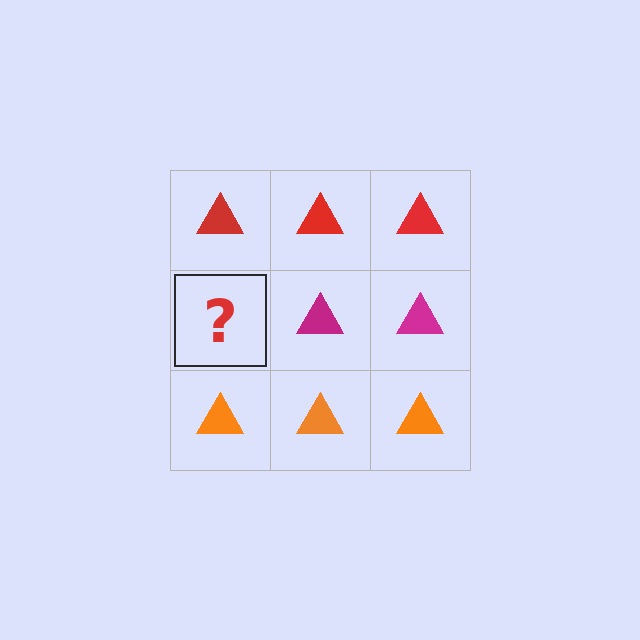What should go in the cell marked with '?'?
The missing cell should contain a magenta triangle.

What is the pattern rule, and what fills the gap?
The rule is that each row has a consistent color. The gap should be filled with a magenta triangle.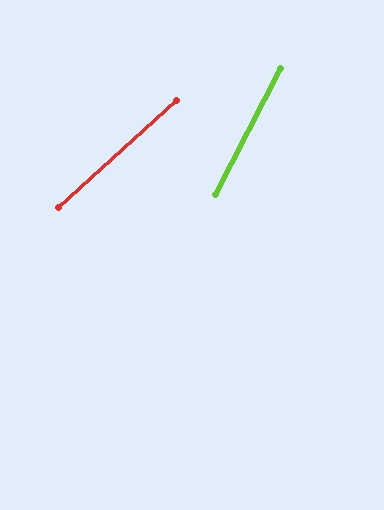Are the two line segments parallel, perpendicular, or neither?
Neither parallel nor perpendicular — they differ by about 20°.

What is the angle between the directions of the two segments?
Approximately 20 degrees.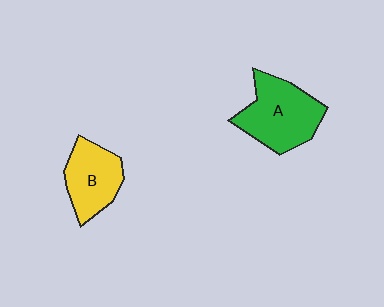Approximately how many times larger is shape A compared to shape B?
Approximately 1.3 times.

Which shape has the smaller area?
Shape B (yellow).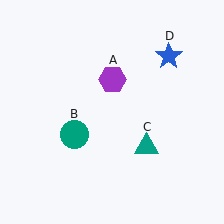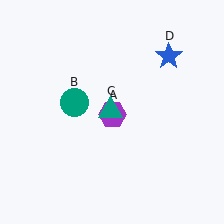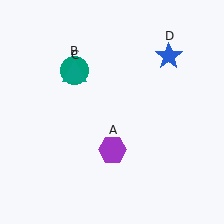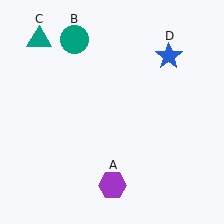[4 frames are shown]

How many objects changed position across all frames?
3 objects changed position: purple hexagon (object A), teal circle (object B), teal triangle (object C).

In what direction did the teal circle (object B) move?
The teal circle (object B) moved up.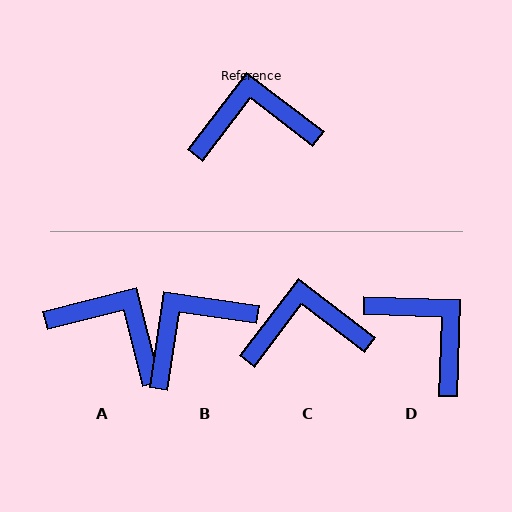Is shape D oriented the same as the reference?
No, it is off by about 55 degrees.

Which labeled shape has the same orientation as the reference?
C.